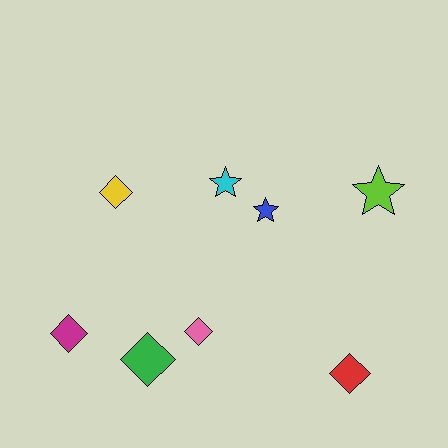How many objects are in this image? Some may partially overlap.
There are 8 objects.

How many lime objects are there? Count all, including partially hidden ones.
There is 1 lime object.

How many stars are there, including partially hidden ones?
There are 3 stars.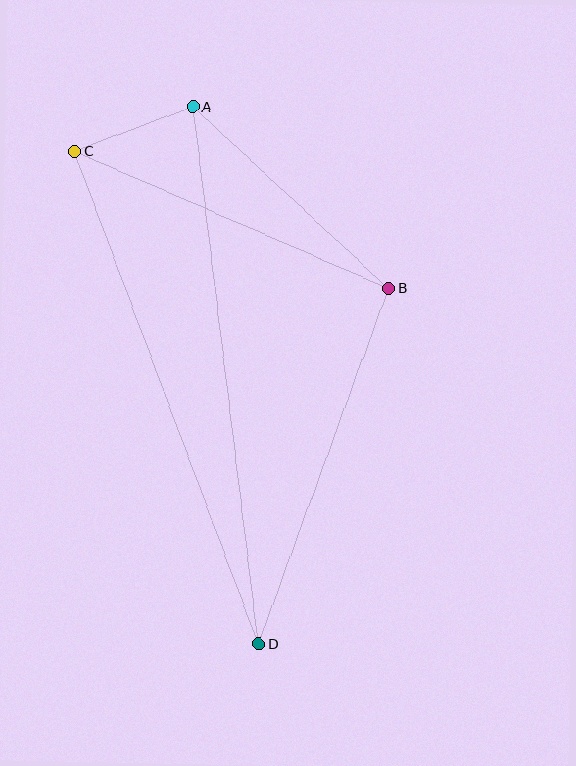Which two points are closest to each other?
Points A and C are closest to each other.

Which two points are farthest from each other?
Points A and D are farthest from each other.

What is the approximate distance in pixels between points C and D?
The distance between C and D is approximately 526 pixels.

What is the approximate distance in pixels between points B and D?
The distance between B and D is approximately 379 pixels.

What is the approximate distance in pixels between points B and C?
The distance between B and C is approximately 343 pixels.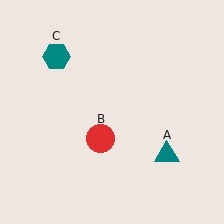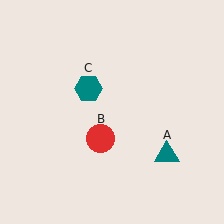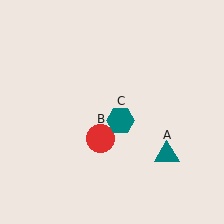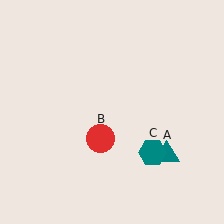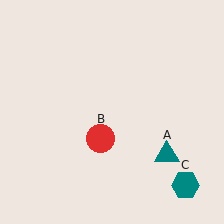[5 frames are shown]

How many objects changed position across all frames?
1 object changed position: teal hexagon (object C).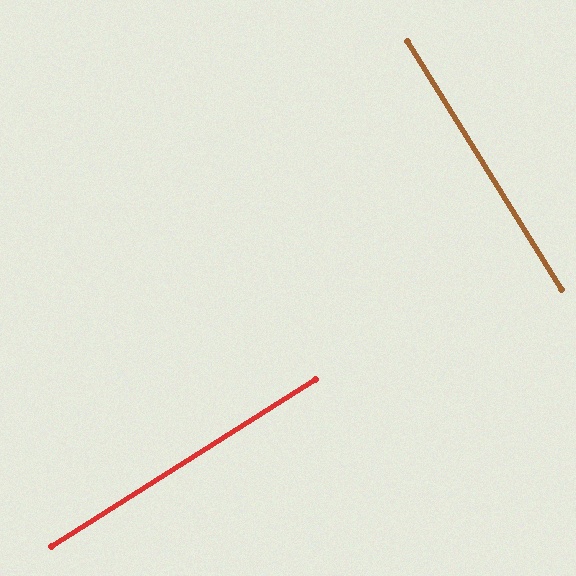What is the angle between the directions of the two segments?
Approximately 89 degrees.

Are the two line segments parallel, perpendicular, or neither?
Perpendicular — they meet at approximately 89°.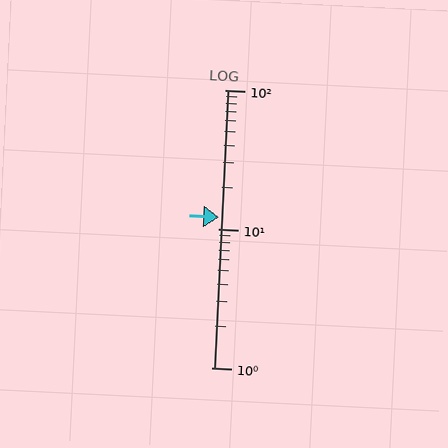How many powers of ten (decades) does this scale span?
The scale spans 2 decades, from 1 to 100.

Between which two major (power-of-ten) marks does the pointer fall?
The pointer is between 10 and 100.